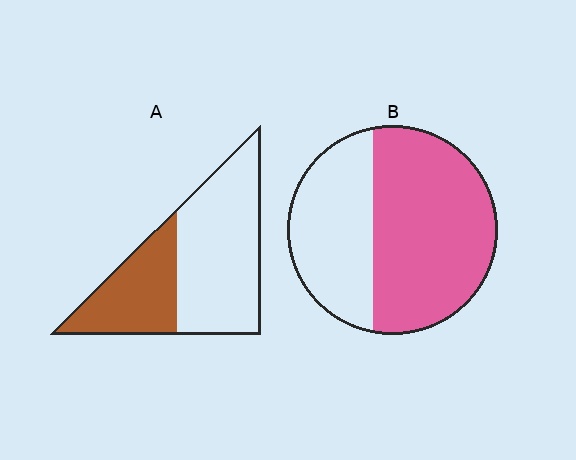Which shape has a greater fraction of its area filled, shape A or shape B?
Shape B.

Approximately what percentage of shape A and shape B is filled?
A is approximately 35% and B is approximately 60%.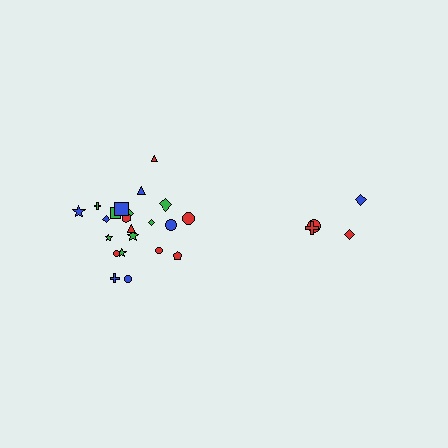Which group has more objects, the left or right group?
The left group.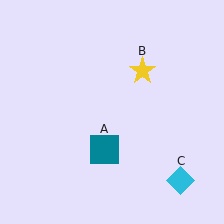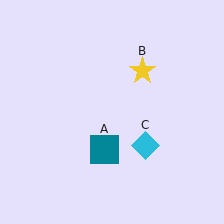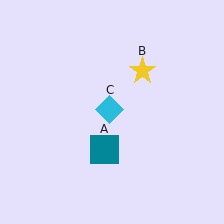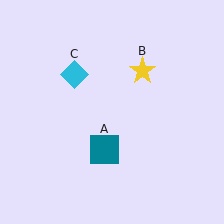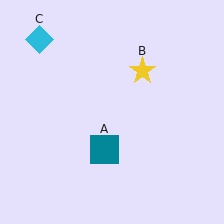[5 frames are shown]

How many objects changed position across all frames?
1 object changed position: cyan diamond (object C).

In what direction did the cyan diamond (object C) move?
The cyan diamond (object C) moved up and to the left.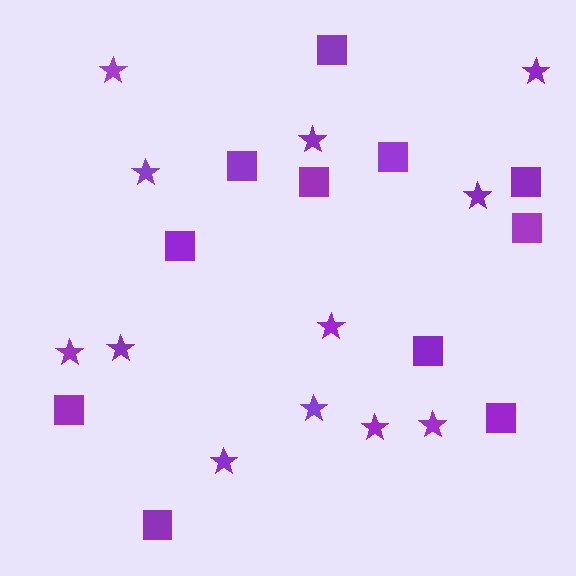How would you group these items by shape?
There are 2 groups: one group of stars (12) and one group of squares (11).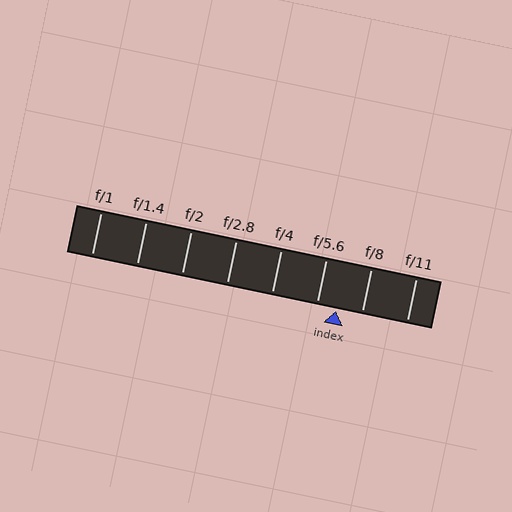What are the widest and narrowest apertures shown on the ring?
The widest aperture shown is f/1 and the narrowest is f/11.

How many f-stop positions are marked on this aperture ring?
There are 8 f-stop positions marked.